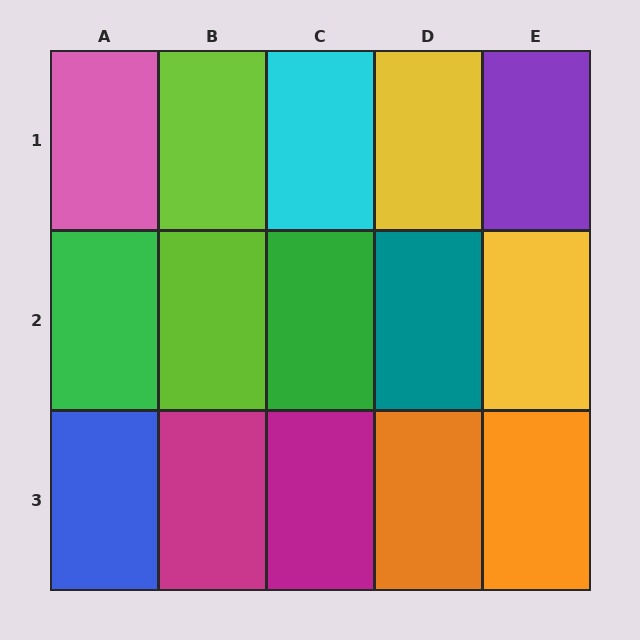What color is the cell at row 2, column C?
Green.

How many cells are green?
2 cells are green.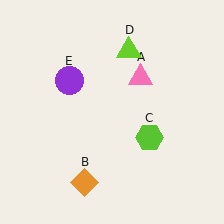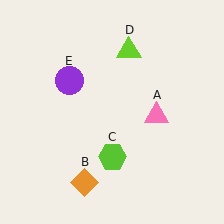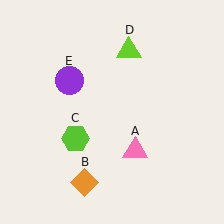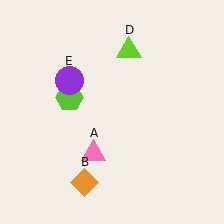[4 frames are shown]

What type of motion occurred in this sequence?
The pink triangle (object A), lime hexagon (object C) rotated clockwise around the center of the scene.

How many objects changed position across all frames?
2 objects changed position: pink triangle (object A), lime hexagon (object C).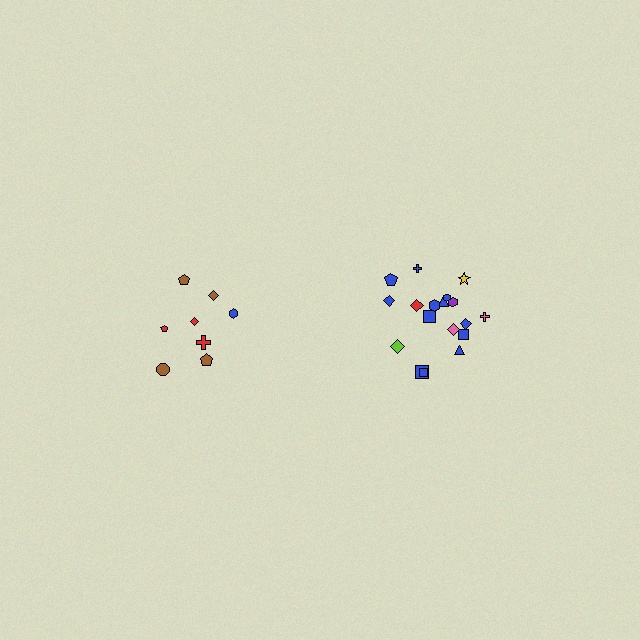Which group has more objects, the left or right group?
The right group.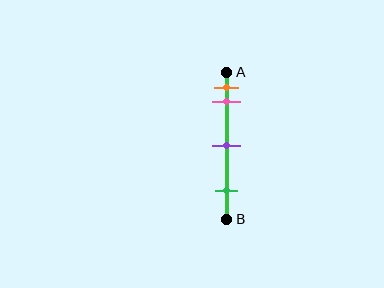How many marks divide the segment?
There are 4 marks dividing the segment.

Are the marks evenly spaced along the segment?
No, the marks are not evenly spaced.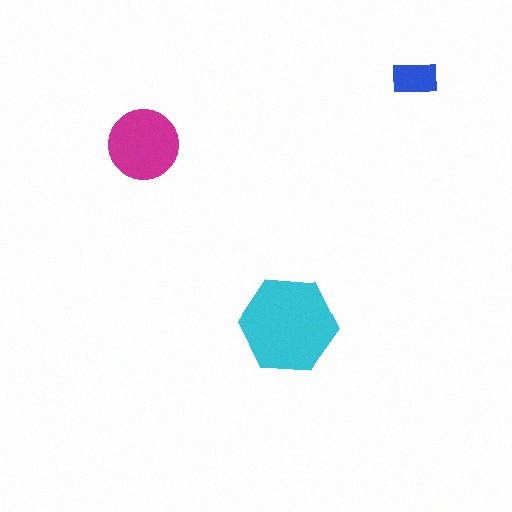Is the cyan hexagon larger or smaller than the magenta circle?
Larger.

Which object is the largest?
The cyan hexagon.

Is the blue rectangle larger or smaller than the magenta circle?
Smaller.